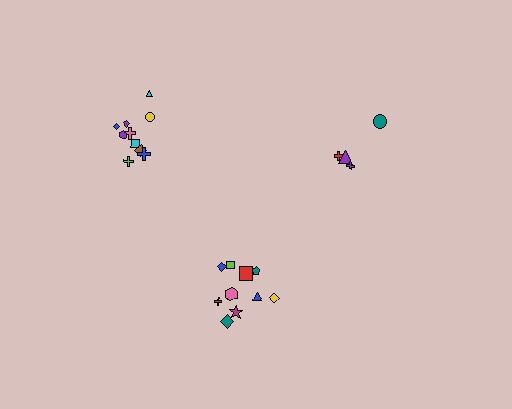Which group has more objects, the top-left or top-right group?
The top-left group.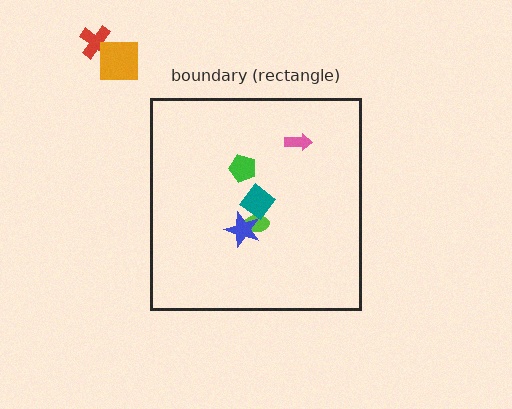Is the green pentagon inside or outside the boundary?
Inside.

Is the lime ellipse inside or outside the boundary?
Inside.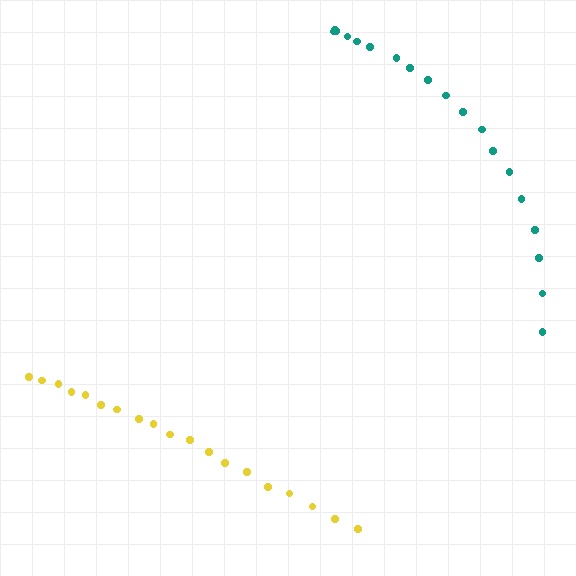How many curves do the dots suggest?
There are 2 distinct paths.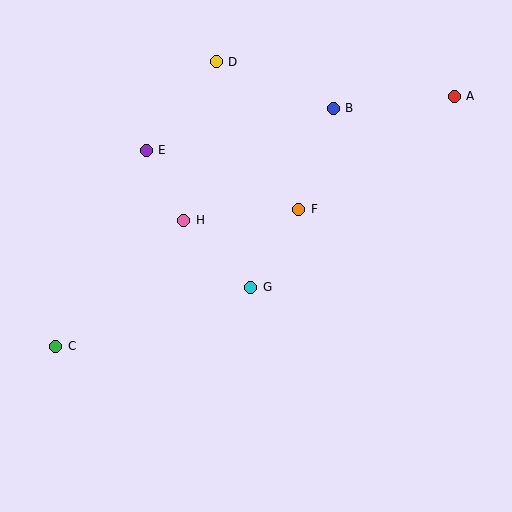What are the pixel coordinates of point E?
Point E is at (146, 150).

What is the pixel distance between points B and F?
The distance between B and F is 107 pixels.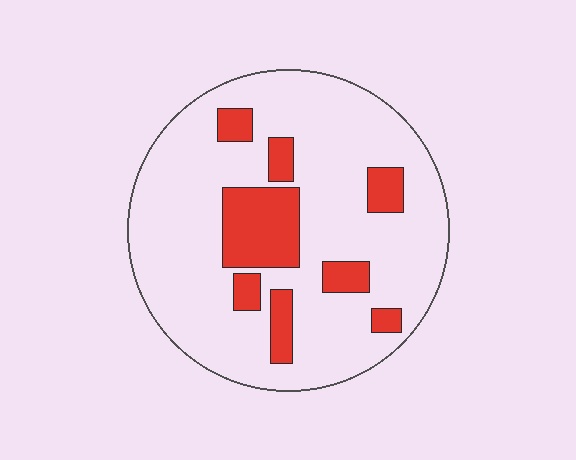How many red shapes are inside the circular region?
8.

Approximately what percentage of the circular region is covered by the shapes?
Approximately 20%.